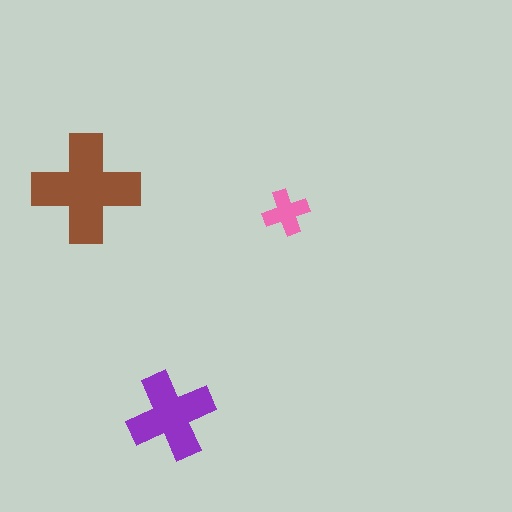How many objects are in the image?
There are 3 objects in the image.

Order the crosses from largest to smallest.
the brown one, the purple one, the pink one.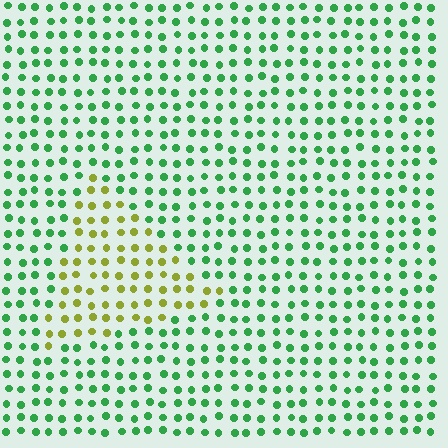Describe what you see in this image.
The image is filled with small green elements in a uniform arrangement. A triangle-shaped region is visible where the elements are tinted to a slightly different hue, forming a subtle color boundary.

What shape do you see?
I see a triangle.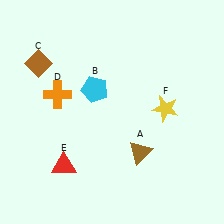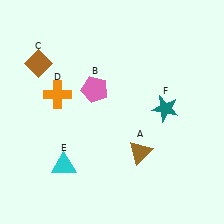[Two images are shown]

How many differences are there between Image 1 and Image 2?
There are 3 differences between the two images.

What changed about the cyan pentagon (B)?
In Image 1, B is cyan. In Image 2, it changed to pink.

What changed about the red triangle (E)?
In Image 1, E is red. In Image 2, it changed to cyan.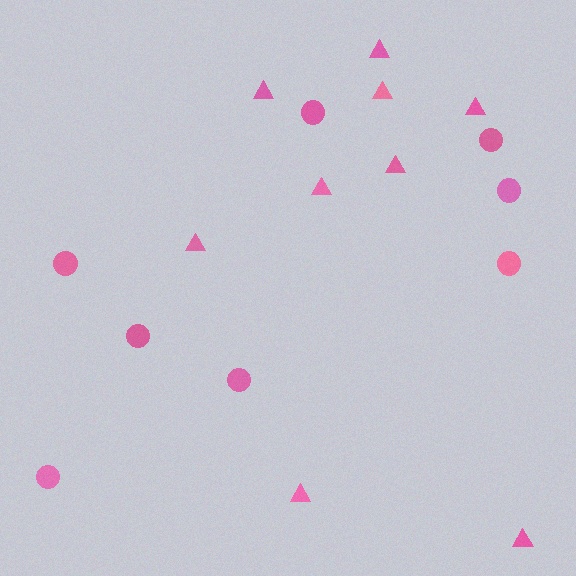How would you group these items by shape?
There are 2 groups: one group of circles (8) and one group of triangles (9).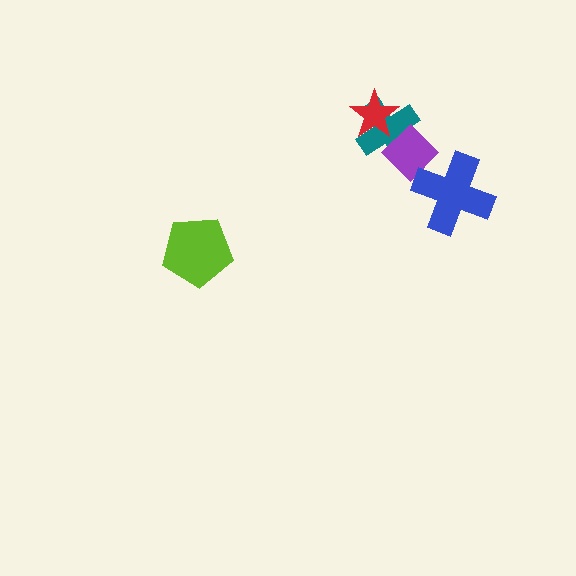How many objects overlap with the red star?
1 object overlaps with the red star.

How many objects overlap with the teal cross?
2 objects overlap with the teal cross.